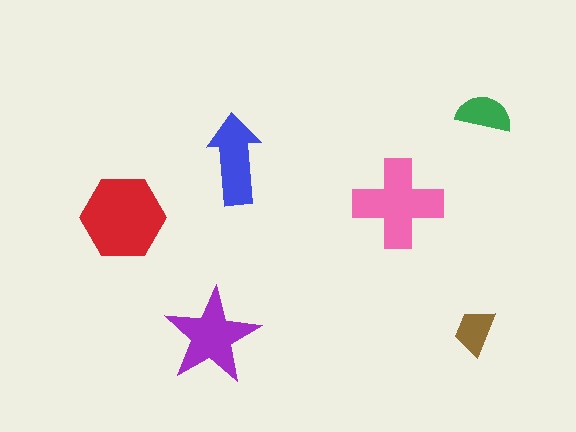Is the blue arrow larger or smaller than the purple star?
Smaller.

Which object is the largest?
The red hexagon.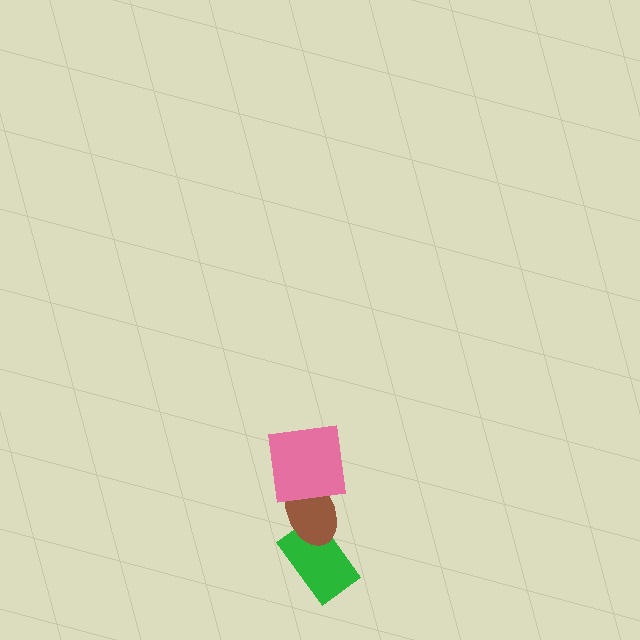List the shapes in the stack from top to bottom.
From top to bottom: the pink square, the brown ellipse, the green rectangle.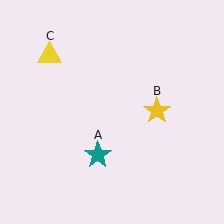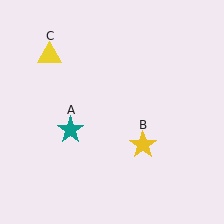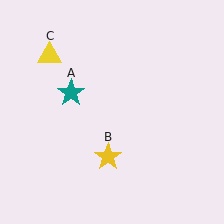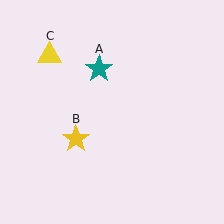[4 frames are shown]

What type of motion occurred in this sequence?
The teal star (object A), yellow star (object B) rotated clockwise around the center of the scene.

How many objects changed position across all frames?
2 objects changed position: teal star (object A), yellow star (object B).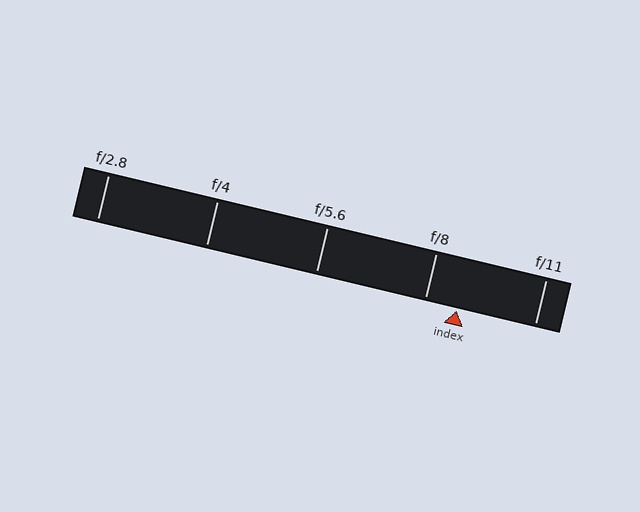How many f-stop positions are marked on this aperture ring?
There are 5 f-stop positions marked.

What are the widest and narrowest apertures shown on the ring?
The widest aperture shown is f/2.8 and the narrowest is f/11.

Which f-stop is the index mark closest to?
The index mark is closest to f/8.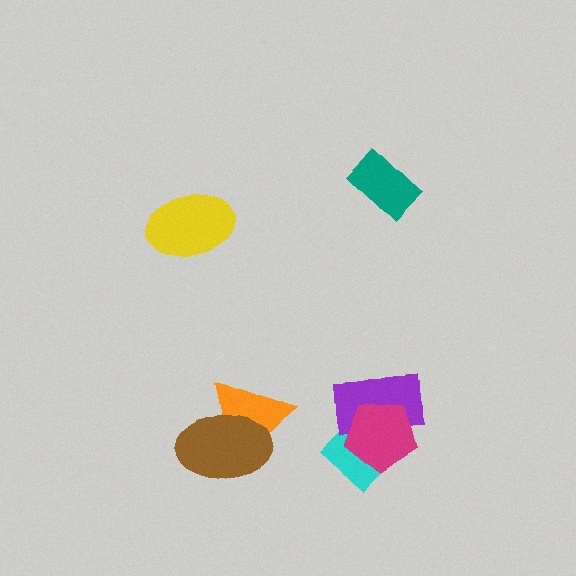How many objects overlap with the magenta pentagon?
2 objects overlap with the magenta pentagon.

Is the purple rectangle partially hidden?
Yes, it is partially covered by another shape.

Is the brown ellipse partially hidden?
No, no other shape covers it.